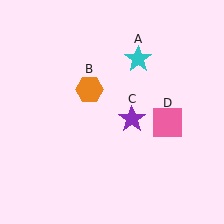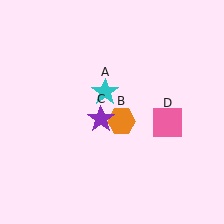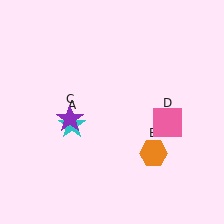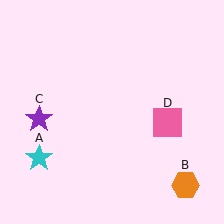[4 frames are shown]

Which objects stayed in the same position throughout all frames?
Pink square (object D) remained stationary.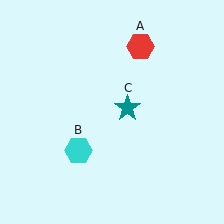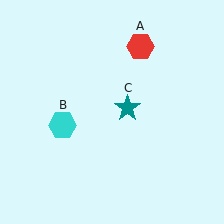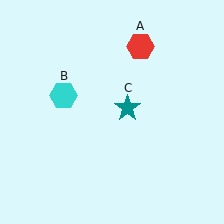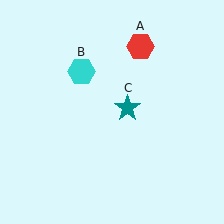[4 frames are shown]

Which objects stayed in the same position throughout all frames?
Red hexagon (object A) and teal star (object C) remained stationary.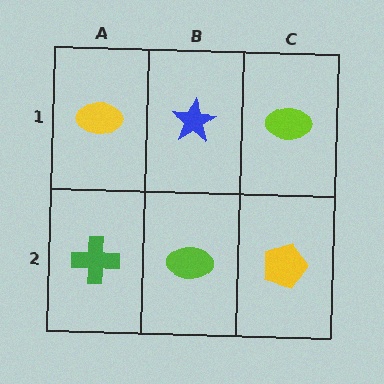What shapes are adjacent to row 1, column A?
A green cross (row 2, column A), a blue star (row 1, column B).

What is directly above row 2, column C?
A lime ellipse.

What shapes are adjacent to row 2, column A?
A yellow ellipse (row 1, column A), a lime ellipse (row 2, column B).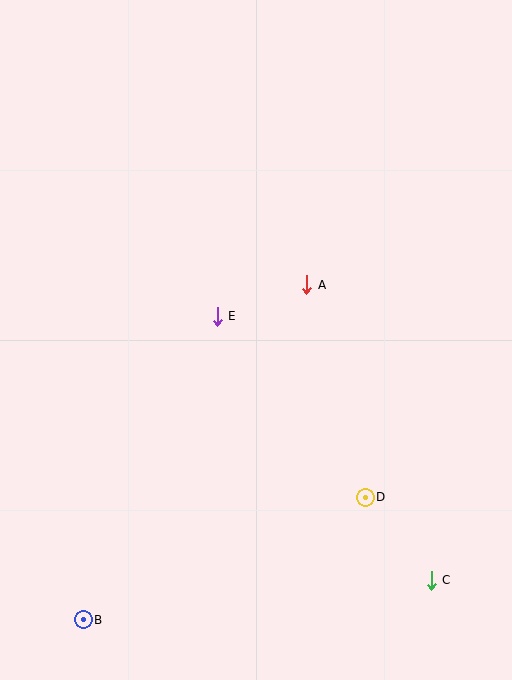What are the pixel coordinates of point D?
Point D is at (365, 497).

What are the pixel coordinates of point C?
Point C is at (431, 580).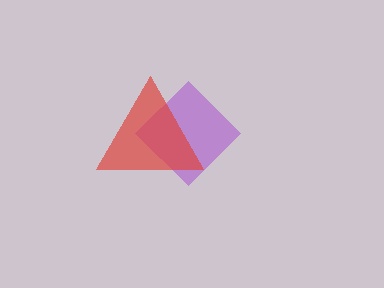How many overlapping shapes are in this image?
There are 2 overlapping shapes in the image.